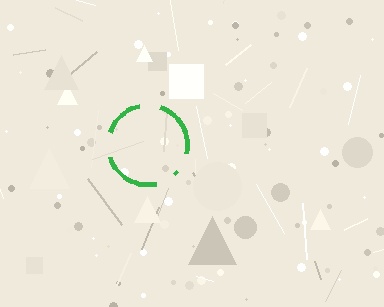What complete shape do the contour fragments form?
The contour fragments form a circle.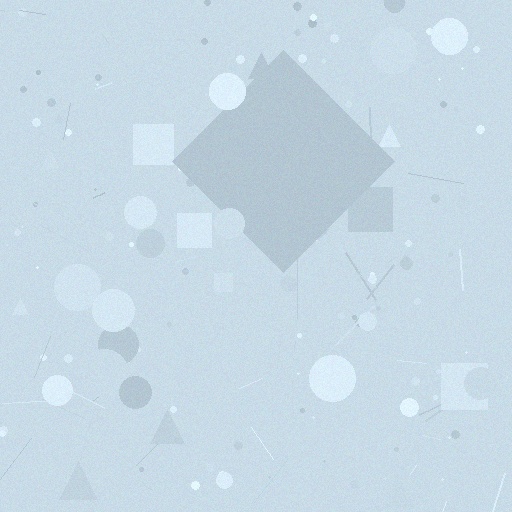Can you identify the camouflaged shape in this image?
The camouflaged shape is a diamond.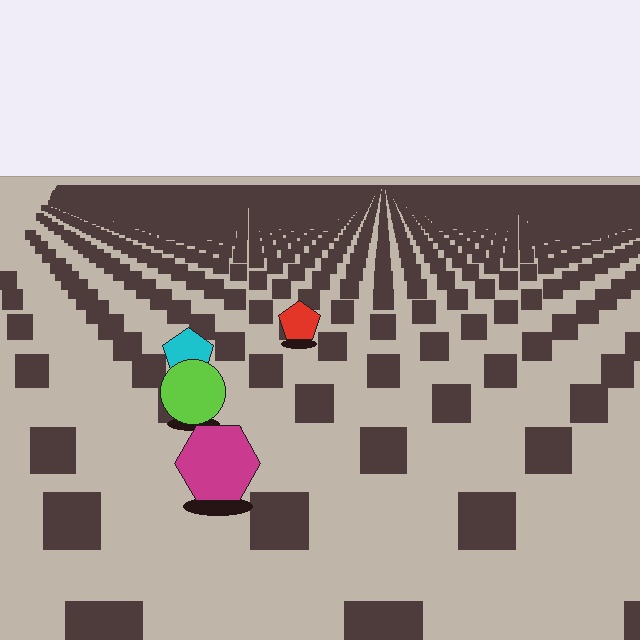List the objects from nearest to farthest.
From nearest to farthest: the magenta hexagon, the lime circle, the cyan pentagon, the red pentagon.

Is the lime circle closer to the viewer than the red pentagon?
Yes. The lime circle is closer — you can tell from the texture gradient: the ground texture is coarser near it.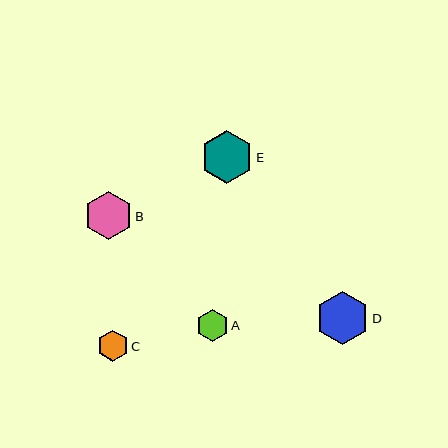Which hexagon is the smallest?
Hexagon C is the smallest with a size of approximately 31 pixels.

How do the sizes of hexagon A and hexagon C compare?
Hexagon A and hexagon C are approximately the same size.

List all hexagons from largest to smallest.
From largest to smallest: D, E, B, A, C.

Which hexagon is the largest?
Hexagon D is the largest with a size of approximately 54 pixels.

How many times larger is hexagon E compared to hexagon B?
Hexagon E is approximately 1.1 times the size of hexagon B.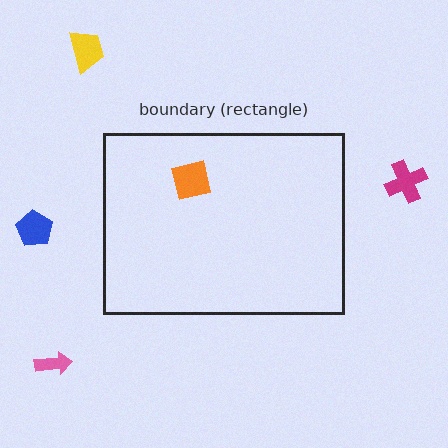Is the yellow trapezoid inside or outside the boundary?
Outside.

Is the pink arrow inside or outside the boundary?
Outside.